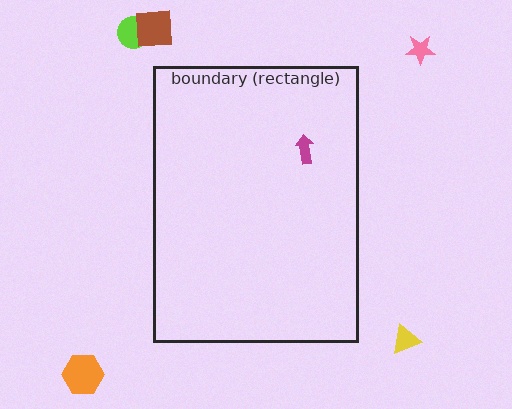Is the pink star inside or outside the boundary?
Outside.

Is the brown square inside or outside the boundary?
Outside.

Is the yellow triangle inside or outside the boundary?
Outside.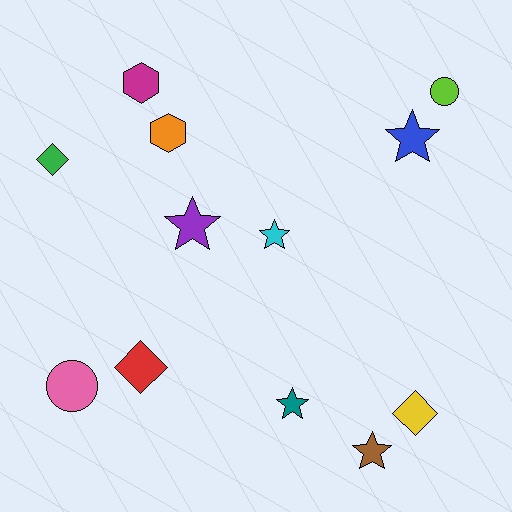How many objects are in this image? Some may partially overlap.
There are 12 objects.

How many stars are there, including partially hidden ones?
There are 5 stars.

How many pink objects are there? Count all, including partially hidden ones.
There is 1 pink object.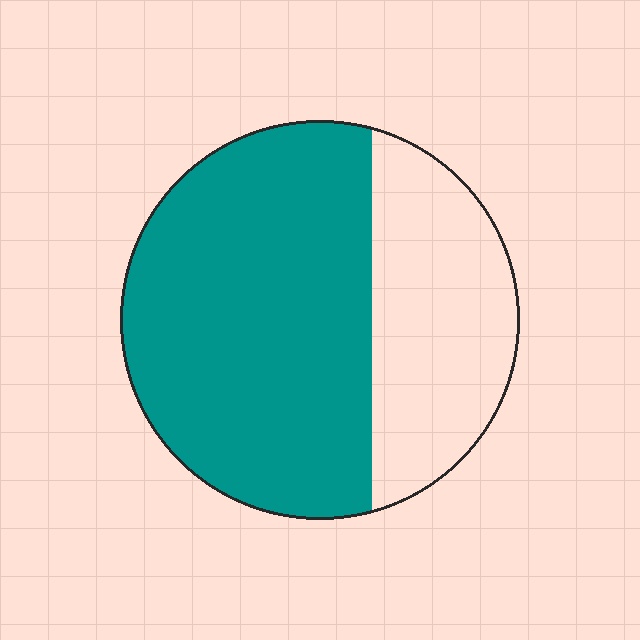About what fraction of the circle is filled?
About two thirds (2/3).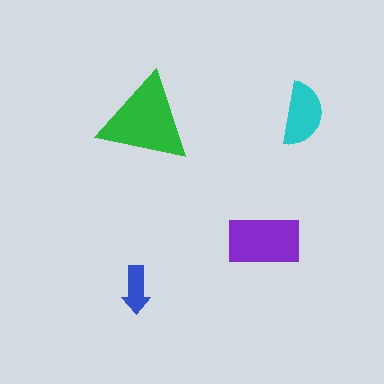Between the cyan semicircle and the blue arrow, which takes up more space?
The cyan semicircle.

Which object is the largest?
The green triangle.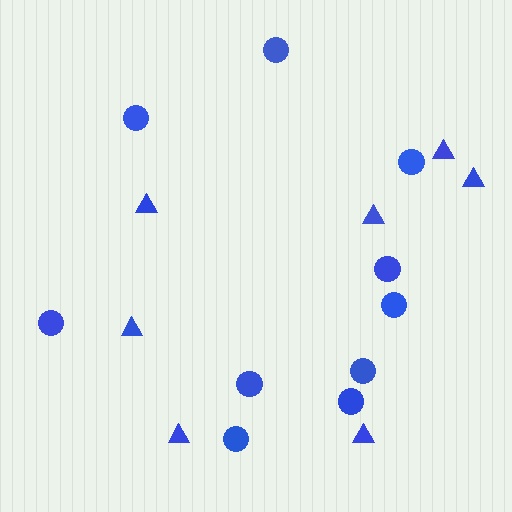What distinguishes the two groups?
There are 2 groups: one group of circles (10) and one group of triangles (7).